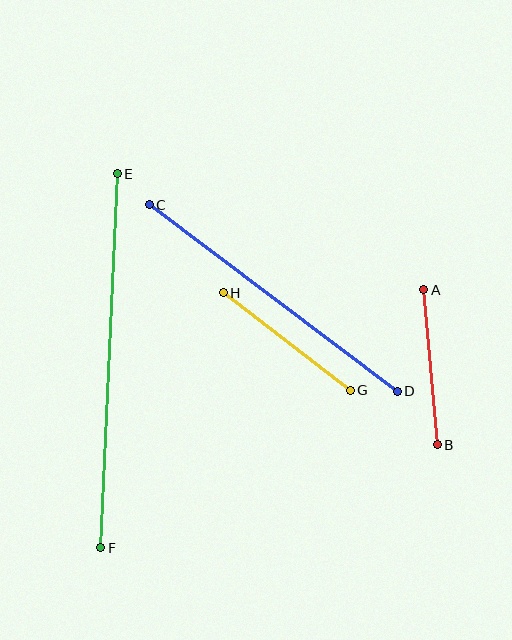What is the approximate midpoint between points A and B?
The midpoint is at approximately (430, 367) pixels.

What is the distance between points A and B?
The distance is approximately 156 pixels.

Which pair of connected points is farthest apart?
Points E and F are farthest apart.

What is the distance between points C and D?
The distance is approximately 310 pixels.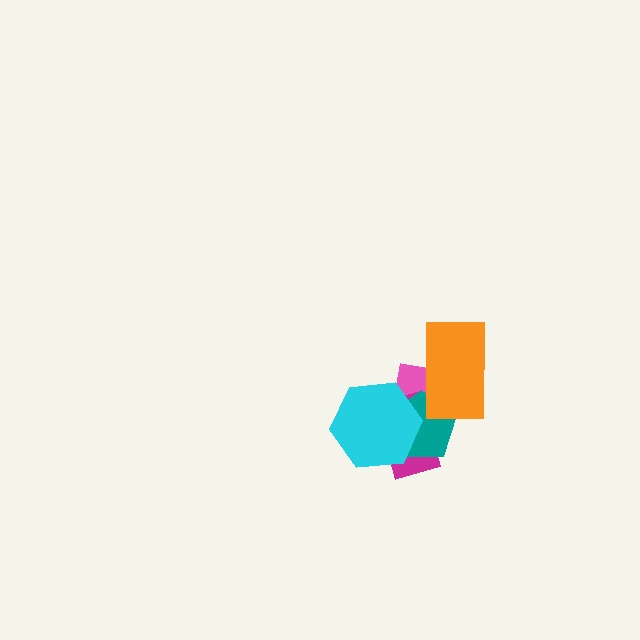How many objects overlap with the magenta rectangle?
3 objects overlap with the magenta rectangle.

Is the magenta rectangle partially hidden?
Yes, it is partially covered by another shape.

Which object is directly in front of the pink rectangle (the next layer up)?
The magenta rectangle is directly in front of the pink rectangle.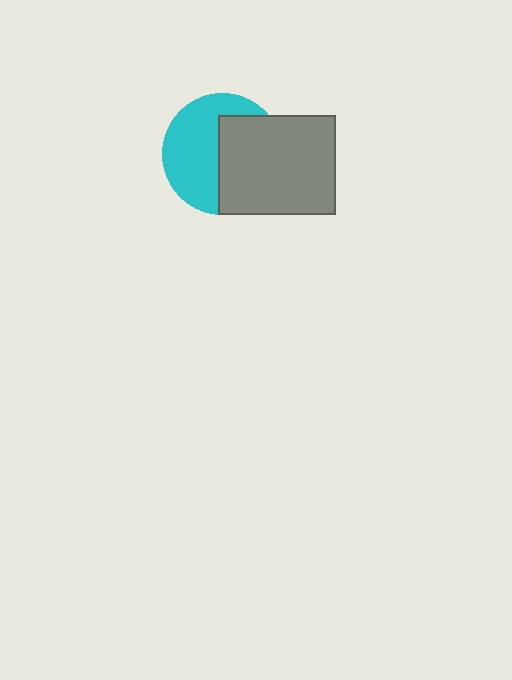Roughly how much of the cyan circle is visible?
About half of it is visible (roughly 52%).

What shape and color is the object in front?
The object in front is a gray rectangle.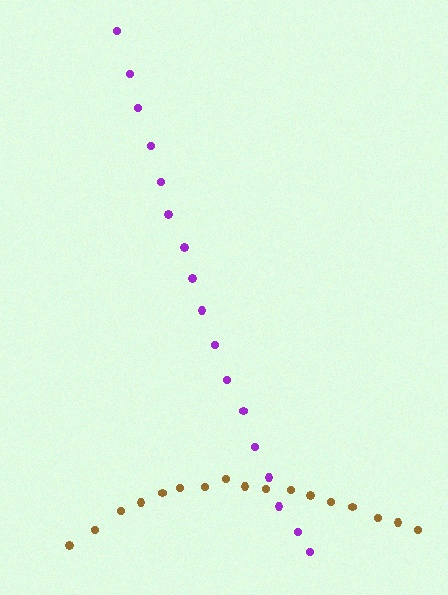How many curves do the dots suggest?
There are 2 distinct paths.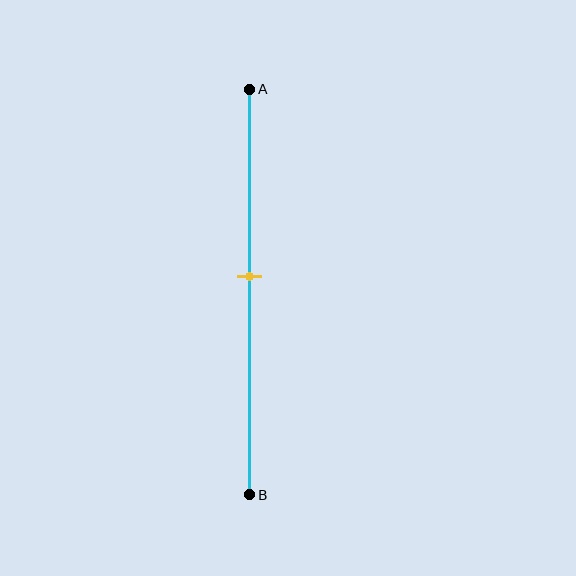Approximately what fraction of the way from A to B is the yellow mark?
The yellow mark is approximately 45% of the way from A to B.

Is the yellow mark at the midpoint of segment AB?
No, the mark is at about 45% from A, not at the 50% midpoint.